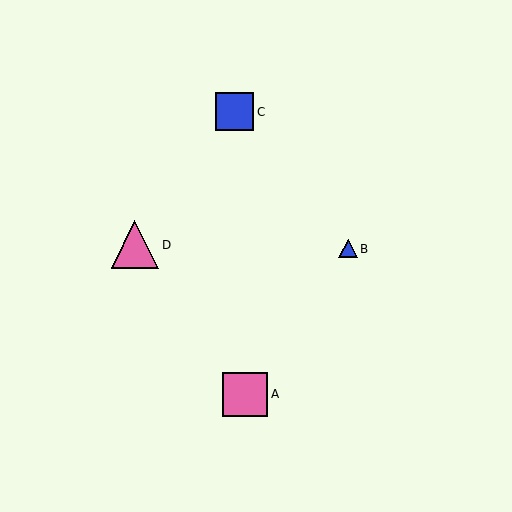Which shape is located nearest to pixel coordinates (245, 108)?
The blue square (labeled C) at (235, 112) is nearest to that location.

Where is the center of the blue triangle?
The center of the blue triangle is at (348, 249).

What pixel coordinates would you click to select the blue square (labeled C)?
Click at (235, 112) to select the blue square C.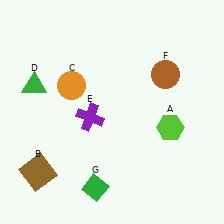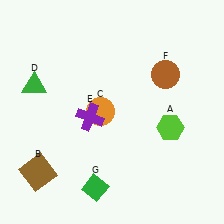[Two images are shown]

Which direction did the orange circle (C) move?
The orange circle (C) moved right.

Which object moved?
The orange circle (C) moved right.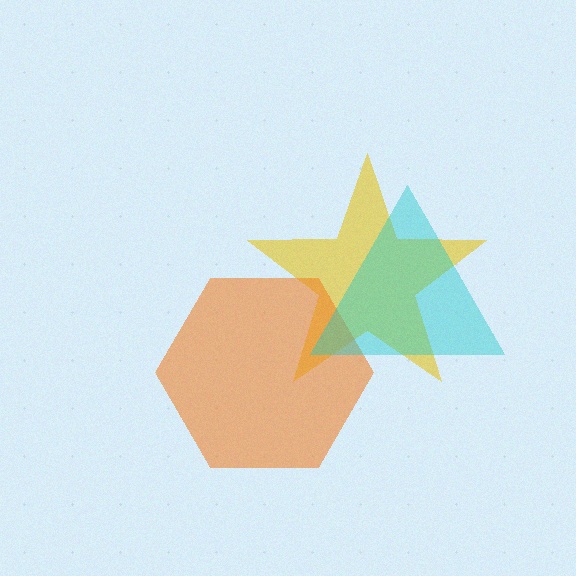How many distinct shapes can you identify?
There are 3 distinct shapes: a yellow star, an orange hexagon, a cyan triangle.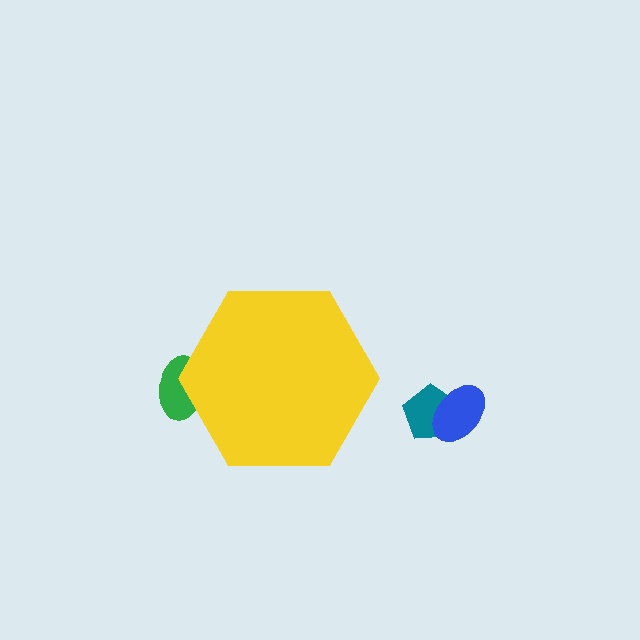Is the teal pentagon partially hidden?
No, the teal pentagon is fully visible.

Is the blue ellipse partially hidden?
No, the blue ellipse is fully visible.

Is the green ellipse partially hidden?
Yes, the green ellipse is partially hidden behind the yellow hexagon.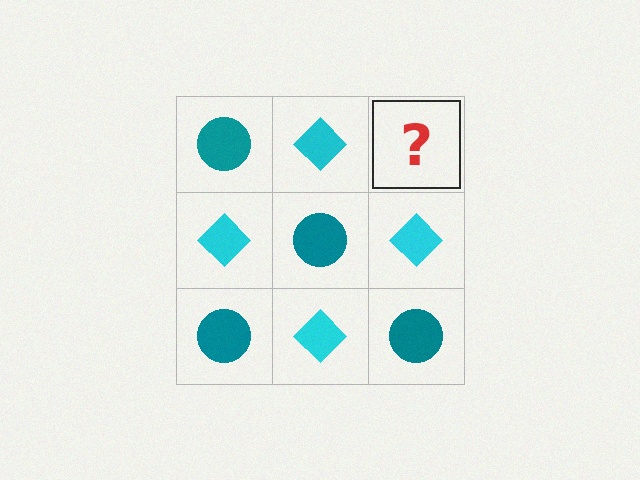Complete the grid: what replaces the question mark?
The question mark should be replaced with a teal circle.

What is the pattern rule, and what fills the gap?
The rule is that it alternates teal circle and cyan diamond in a checkerboard pattern. The gap should be filled with a teal circle.